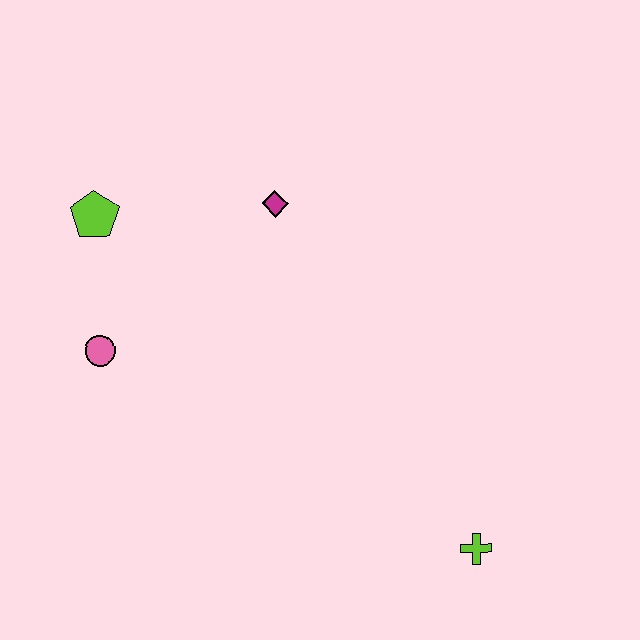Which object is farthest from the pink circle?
The lime cross is farthest from the pink circle.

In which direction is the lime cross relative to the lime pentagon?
The lime cross is to the right of the lime pentagon.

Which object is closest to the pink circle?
The lime pentagon is closest to the pink circle.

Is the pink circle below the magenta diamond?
Yes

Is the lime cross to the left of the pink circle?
No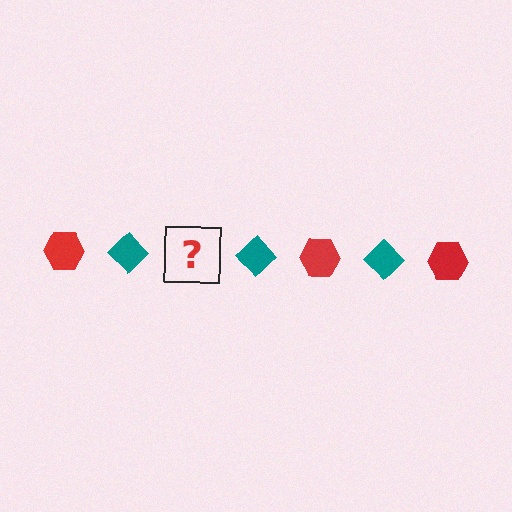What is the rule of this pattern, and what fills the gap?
The rule is that the pattern alternates between red hexagon and teal diamond. The gap should be filled with a red hexagon.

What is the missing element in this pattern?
The missing element is a red hexagon.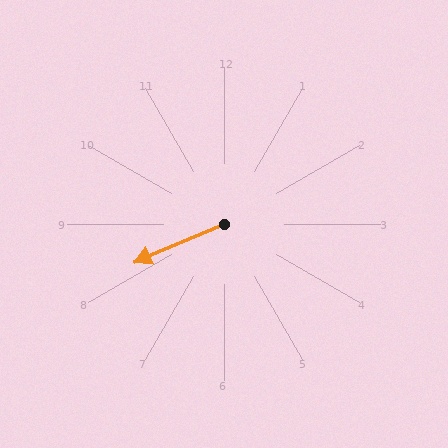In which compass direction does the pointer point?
Southwest.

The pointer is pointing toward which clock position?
Roughly 8 o'clock.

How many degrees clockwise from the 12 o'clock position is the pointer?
Approximately 247 degrees.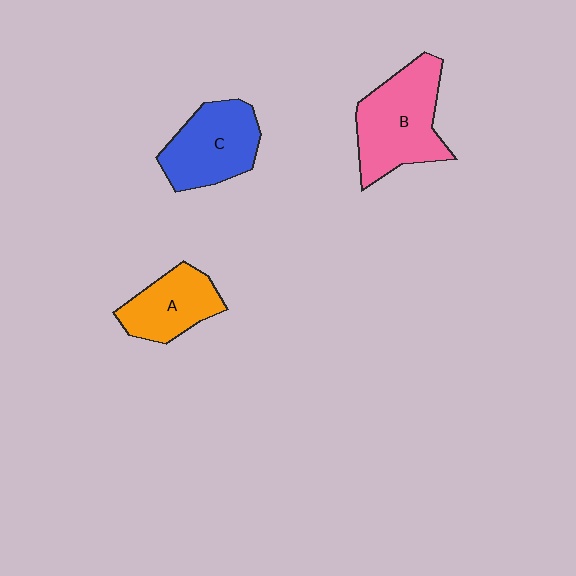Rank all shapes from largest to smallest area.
From largest to smallest: B (pink), C (blue), A (orange).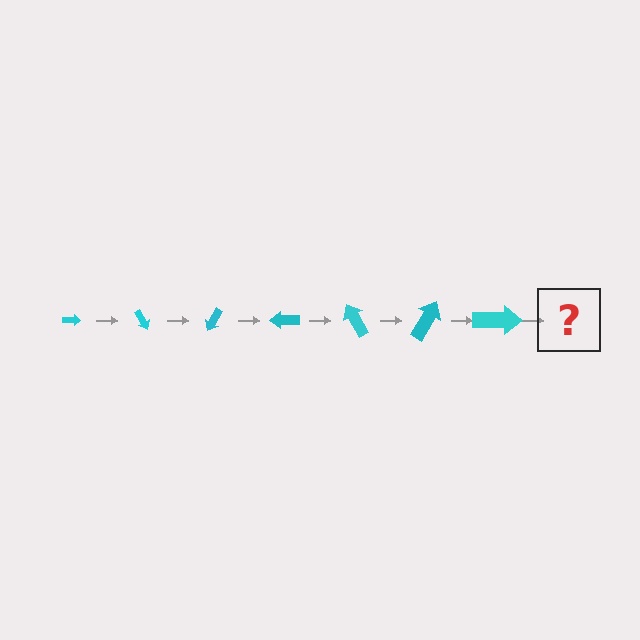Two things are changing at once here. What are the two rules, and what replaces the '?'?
The two rules are that the arrow grows larger each step and it rotates 60 degrees each step. The '?' should be an arrow, larger than the previous one and rotated 420 degrees from the start.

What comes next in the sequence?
The next element should be an arrow, larger than the previous one and rotated 420 degrees from the start.